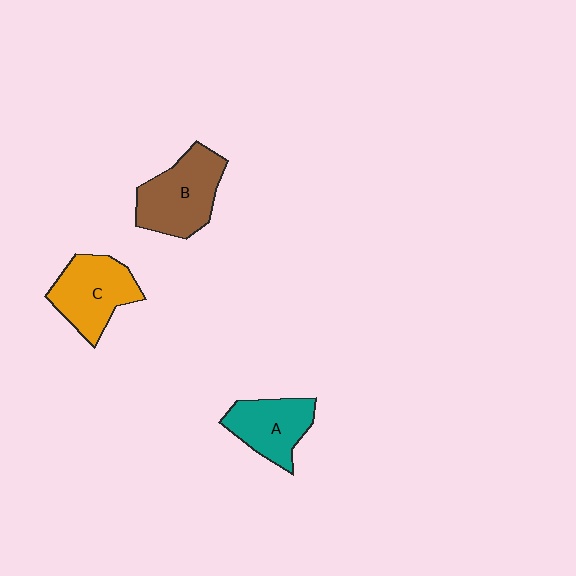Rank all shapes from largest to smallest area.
From largest to smallest: B (brown), C (orange), A (teal).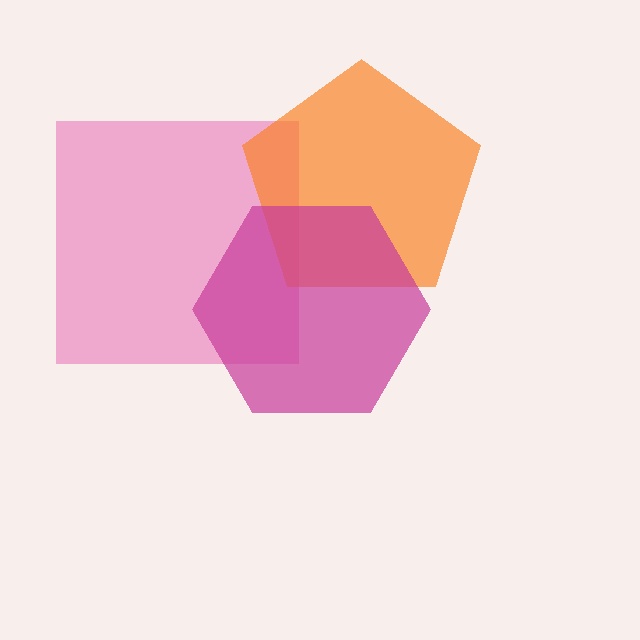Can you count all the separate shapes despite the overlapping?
Yes, there are 3 separate shapes.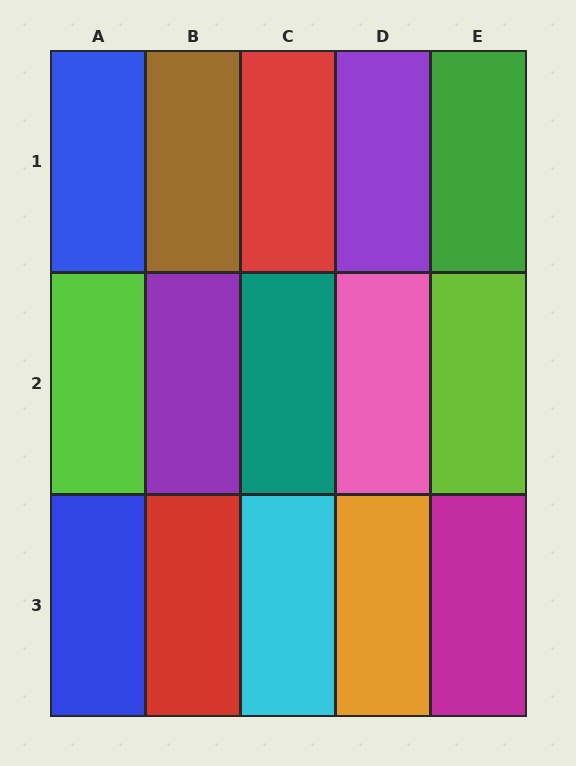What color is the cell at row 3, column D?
Orange.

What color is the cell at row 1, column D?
Purple.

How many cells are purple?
2 cells are purple.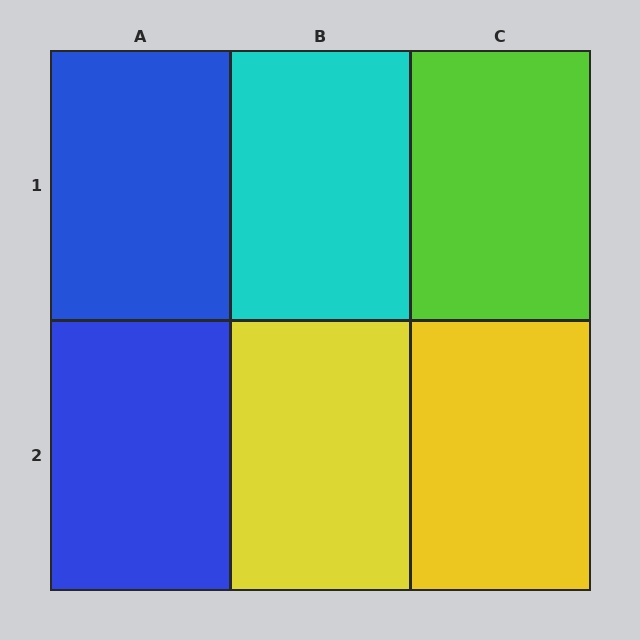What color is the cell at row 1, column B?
Cyan.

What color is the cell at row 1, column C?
Lime.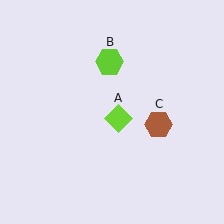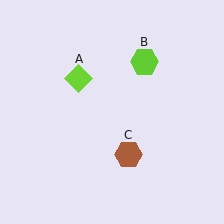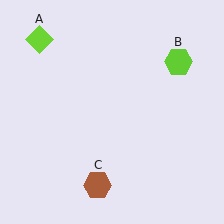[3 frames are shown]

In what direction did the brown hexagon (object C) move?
The brown hexagon (object C) moved down and to the left.